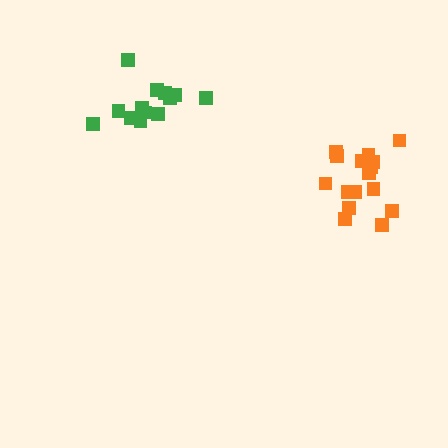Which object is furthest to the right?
The orange cluster is rightmost.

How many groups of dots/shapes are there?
There are 2 groups.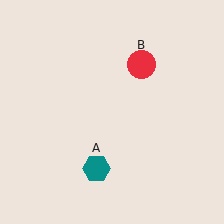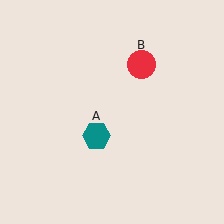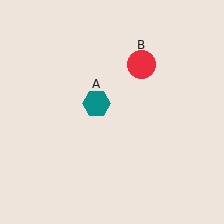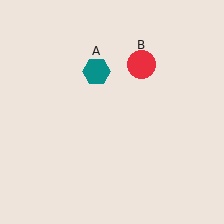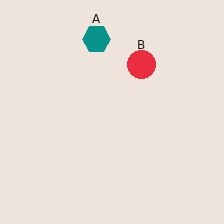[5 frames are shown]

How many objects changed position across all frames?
1 object changed position: teal hexagon (object A).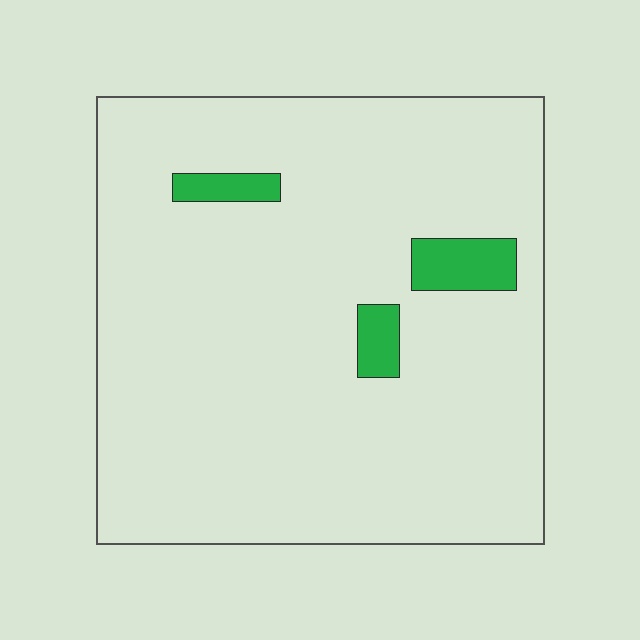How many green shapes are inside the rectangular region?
3.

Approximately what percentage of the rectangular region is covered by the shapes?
Approximately 5%.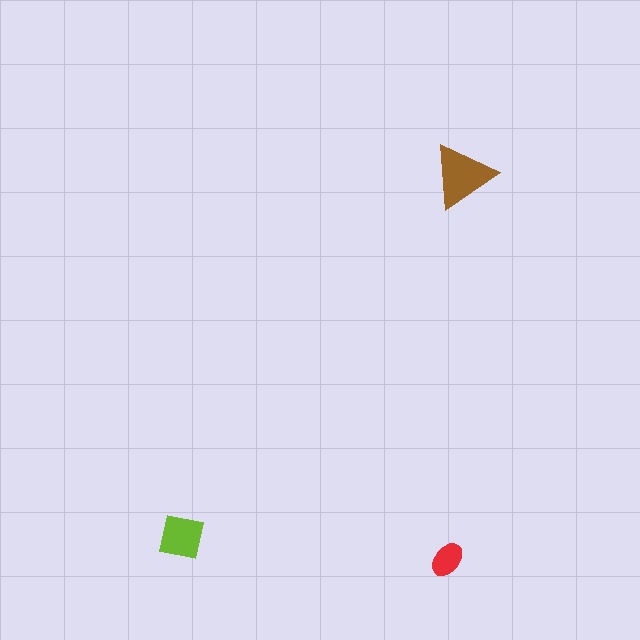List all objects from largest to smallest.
The brown triangle, the lime square, the red ellipse.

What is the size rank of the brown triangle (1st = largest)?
1st.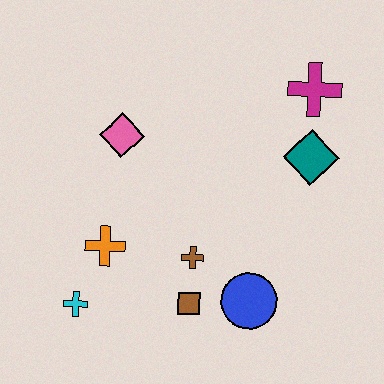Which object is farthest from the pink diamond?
The blue circle is farthest from the pink diamond.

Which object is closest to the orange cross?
The cyan cross is closest to the orange cross.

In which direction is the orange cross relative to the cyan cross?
The orange cross is above the cyan cross.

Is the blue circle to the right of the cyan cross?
Yes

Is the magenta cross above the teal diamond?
Yes